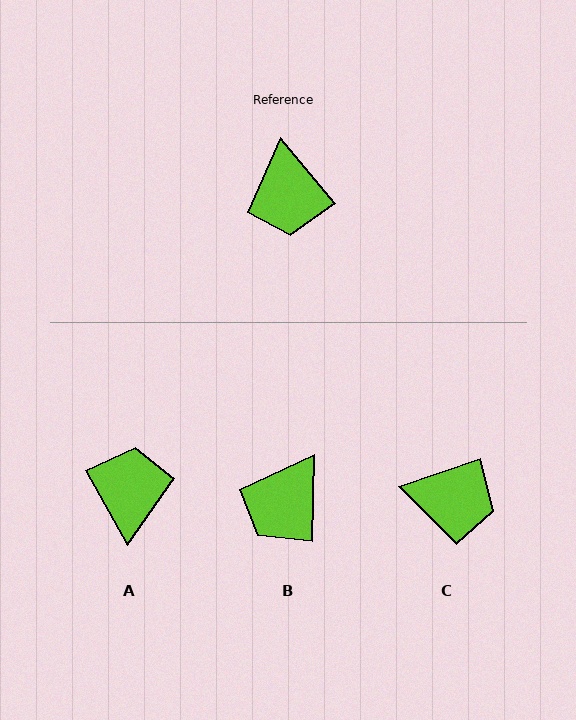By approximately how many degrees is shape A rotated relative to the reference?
Approximately 169 degrees counter-clockwise.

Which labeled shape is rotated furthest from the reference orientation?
A, about 169 degrees away.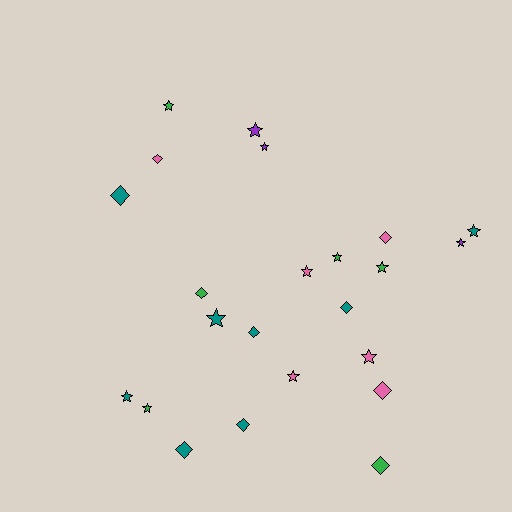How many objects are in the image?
There are 23 objects.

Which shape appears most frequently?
Star, with 13 objects.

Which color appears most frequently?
Teal, with 8 objects.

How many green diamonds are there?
There are 2 green diamonds.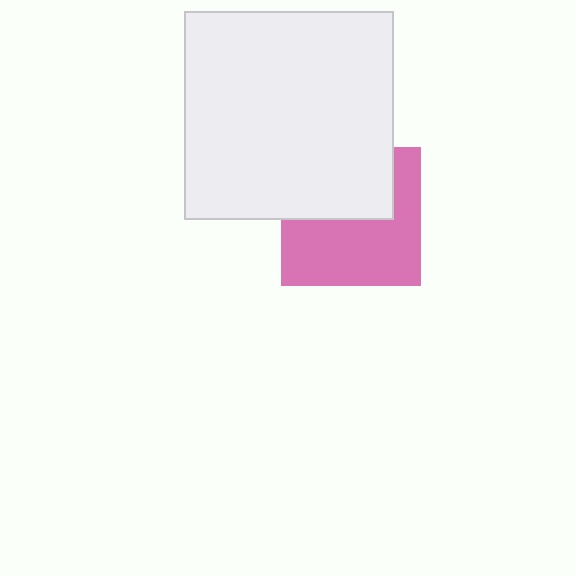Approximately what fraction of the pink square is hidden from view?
Roughly 42% of the pink square is hidden behind the white square.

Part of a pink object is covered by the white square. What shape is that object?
It is a square.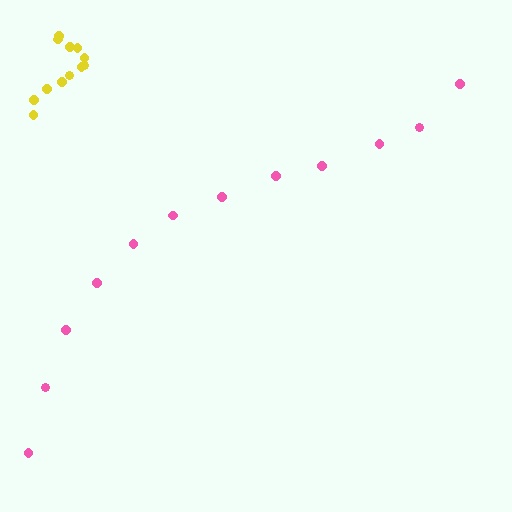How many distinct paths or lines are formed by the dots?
There are 2 distinct paths.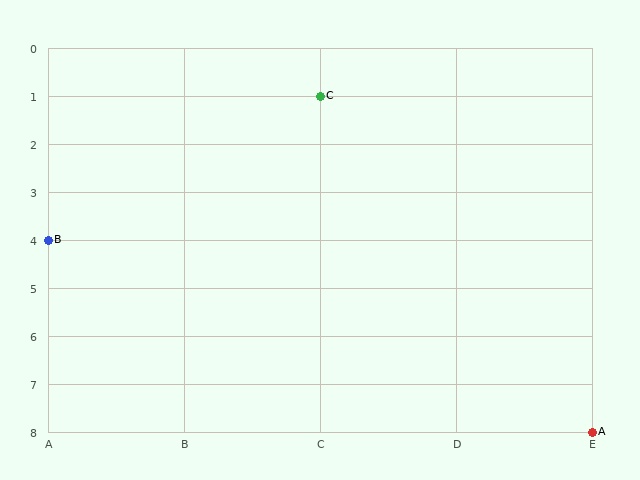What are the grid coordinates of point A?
Point A is at grid coordinates (E, 8).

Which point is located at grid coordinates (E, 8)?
Point A is at (E, 8).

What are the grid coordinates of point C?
Point C is at grid coordinates (C, 1).